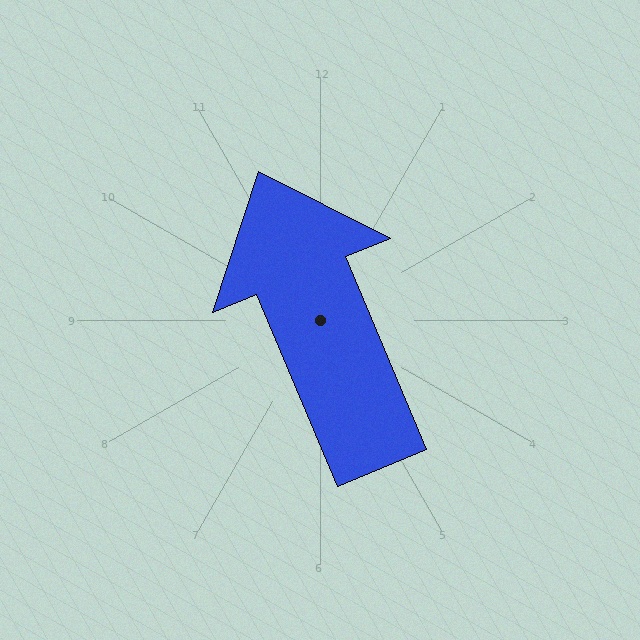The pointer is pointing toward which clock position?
Roughly 11 o'clock.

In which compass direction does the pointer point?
Northwest.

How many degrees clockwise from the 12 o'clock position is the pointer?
Approximately 337 degrees.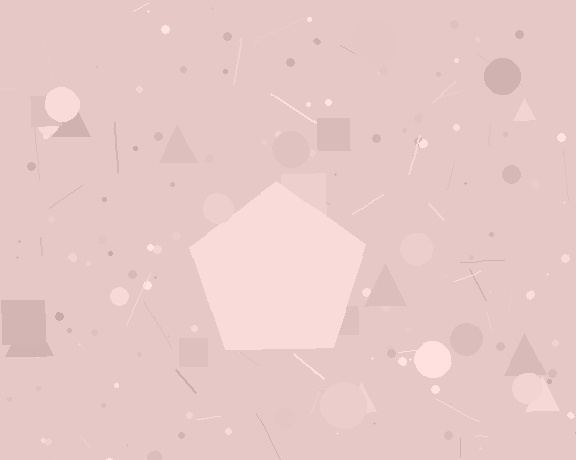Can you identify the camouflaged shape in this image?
The camouflaged shape is a pentagon.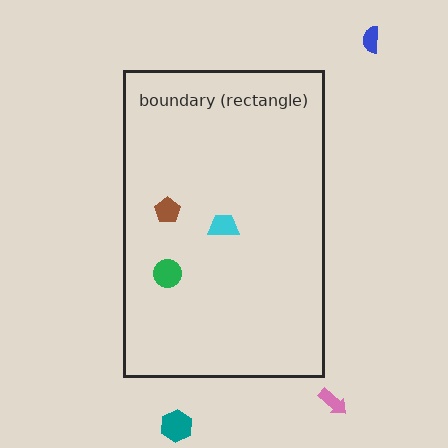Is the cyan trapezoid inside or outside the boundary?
Inside.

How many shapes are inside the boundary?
3 inside, 3 outside.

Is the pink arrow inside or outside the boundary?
Outside.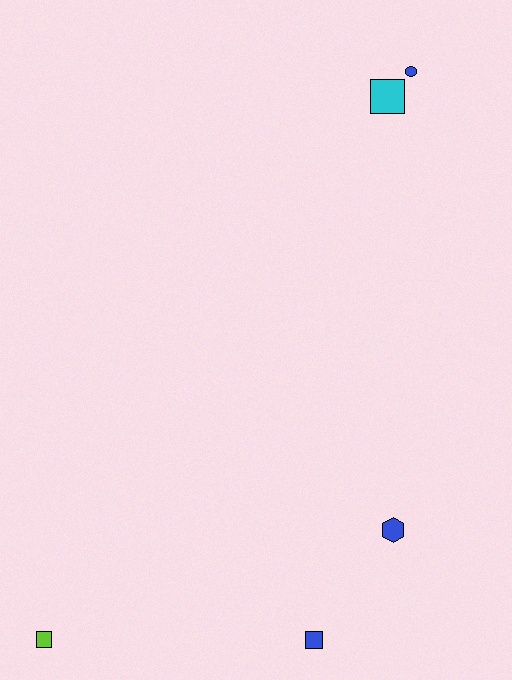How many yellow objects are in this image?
There are no yellow objects.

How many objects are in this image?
There are 5 objects.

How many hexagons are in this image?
There is 1 hexagon.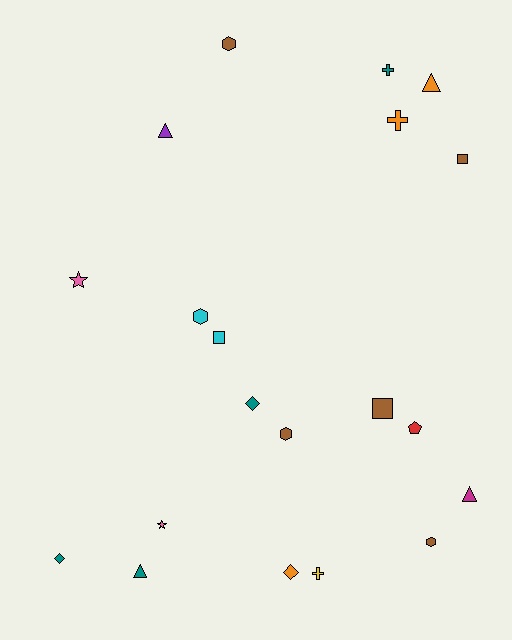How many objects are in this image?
There are 20 objects.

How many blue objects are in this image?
There are no blue objects.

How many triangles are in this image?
There are 4 triangles.